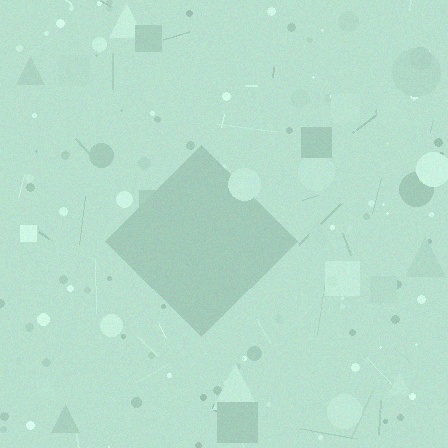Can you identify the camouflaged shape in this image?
The camouflaged shape is a diamond.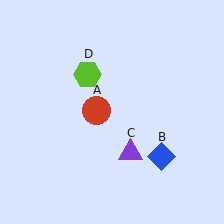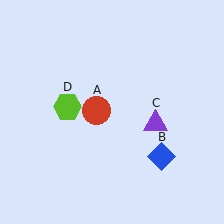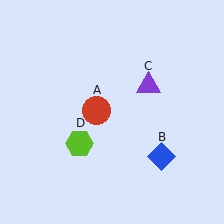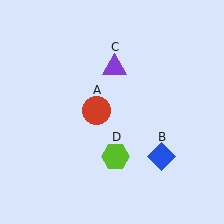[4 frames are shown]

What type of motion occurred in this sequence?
The purple triangle (object C), lime hexagon (object D) rotated counterclockwise around the center of the scene.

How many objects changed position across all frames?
2 objects changed position: purple triangle (object C), lime hexagon (object D).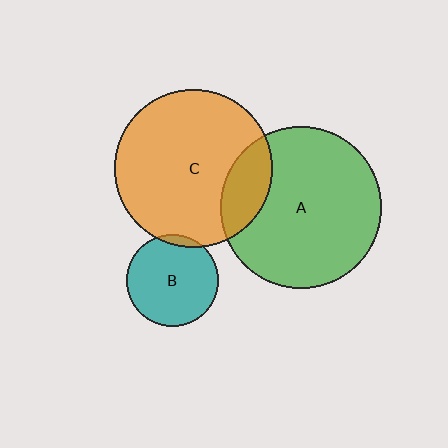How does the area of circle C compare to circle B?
Approximately 2.9 times.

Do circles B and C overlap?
Yes.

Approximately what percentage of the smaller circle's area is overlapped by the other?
Approximately 5%.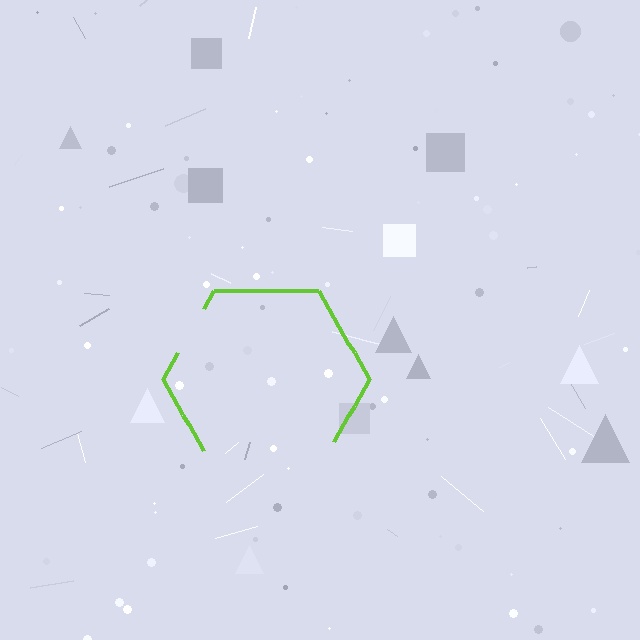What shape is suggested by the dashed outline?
The dashed outline suggests a hexagon.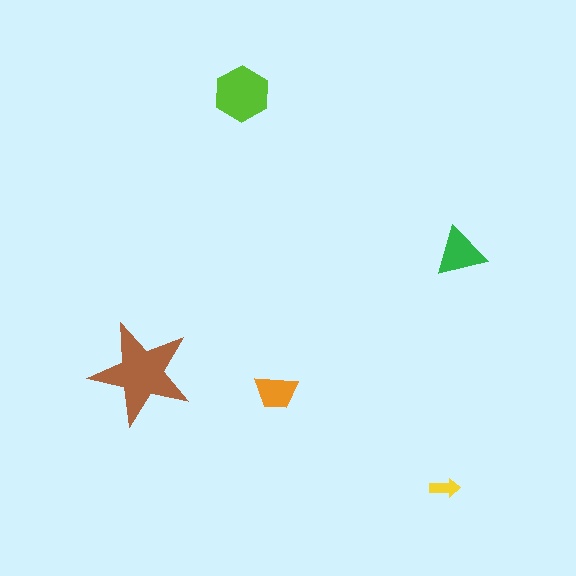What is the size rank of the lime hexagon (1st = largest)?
2nd.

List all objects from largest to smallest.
The brown star, the lime hexagon, the green triangle, the orange trapezoid, the yellow arrow.